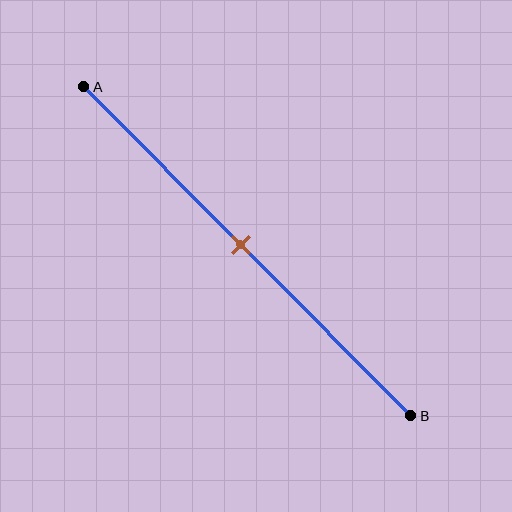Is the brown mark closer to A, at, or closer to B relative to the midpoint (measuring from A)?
The brown mark is approximately at the midpoint of segment AB.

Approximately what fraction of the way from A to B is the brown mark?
The brown mark is approximately 50% of the way from A to B.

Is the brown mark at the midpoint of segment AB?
Yes, the mark is approximately at the midpoint.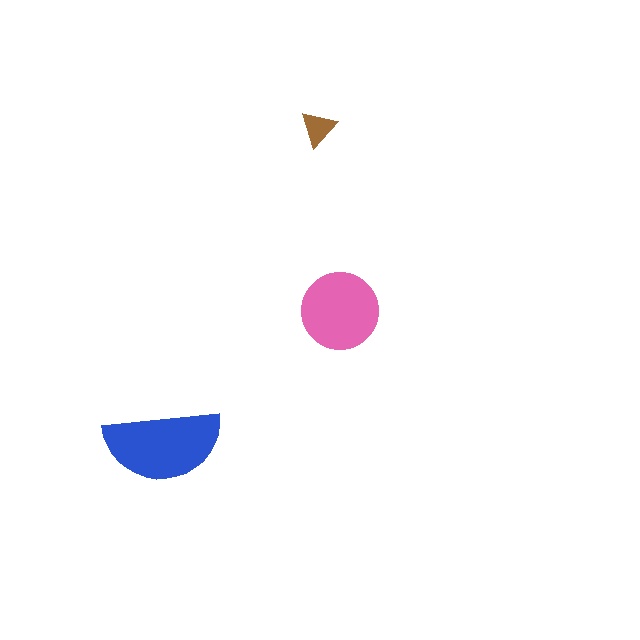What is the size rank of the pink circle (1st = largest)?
2nd.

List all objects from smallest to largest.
The brown triangle, the pink circle, the blue semicircle.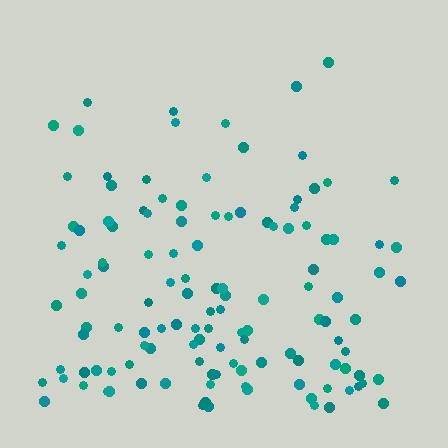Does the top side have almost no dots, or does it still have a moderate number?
Still a moderate number, just noticeably fewer than the bottom.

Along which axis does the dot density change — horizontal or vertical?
Vertical.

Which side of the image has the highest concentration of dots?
The bottom.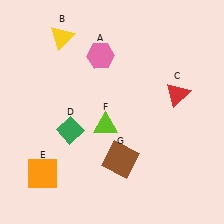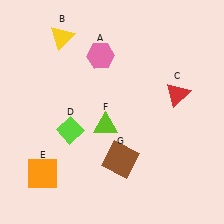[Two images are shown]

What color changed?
The diamond (D) changed from green in Image 1 to lime in Image 2.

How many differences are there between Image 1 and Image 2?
There is 1 difference between the two images.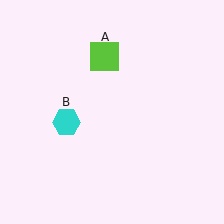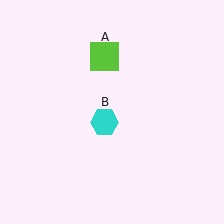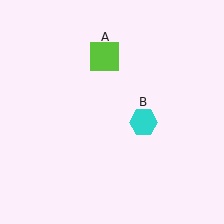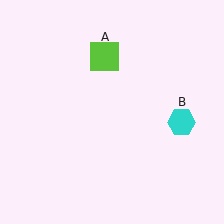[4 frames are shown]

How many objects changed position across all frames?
1 object changed position: cyan hexagon (object B).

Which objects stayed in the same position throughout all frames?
Lime square (object A) remained stationary.